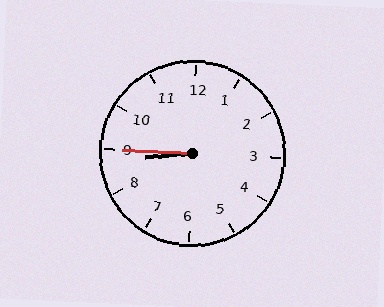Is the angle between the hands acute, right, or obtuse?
It is acute.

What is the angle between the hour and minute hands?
Approximately 8 degrees.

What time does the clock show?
8:45.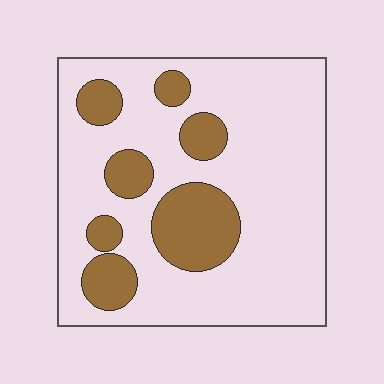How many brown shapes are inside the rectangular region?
7.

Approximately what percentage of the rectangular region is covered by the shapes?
Approximately 25%.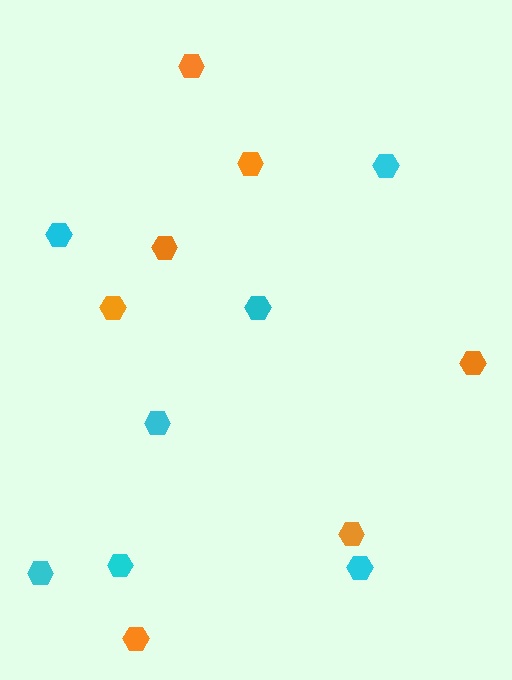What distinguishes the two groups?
There are 2 groups: one group of orange hexagons (7) and one group of cyan hexagons (7).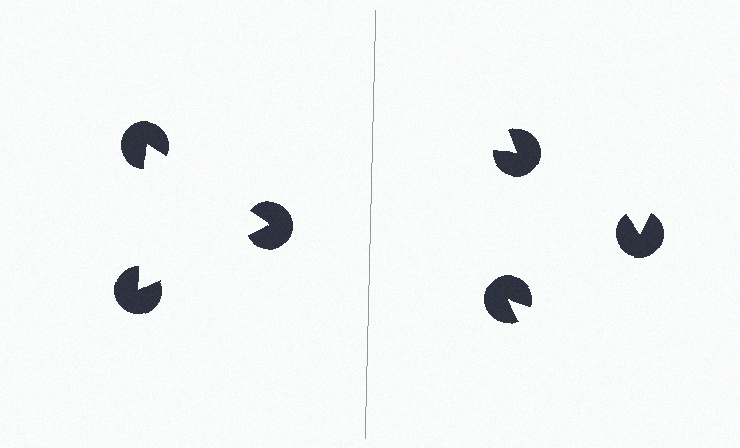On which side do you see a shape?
An illusory triangle appears on the left side. On the right side the wedge cuts are rotated, so no coherent shape forms.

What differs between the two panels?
The pac-man discs are positioned identically on both sides; only the wedge orientations differ. On the left they align to a triangle; on the right they are misaligned.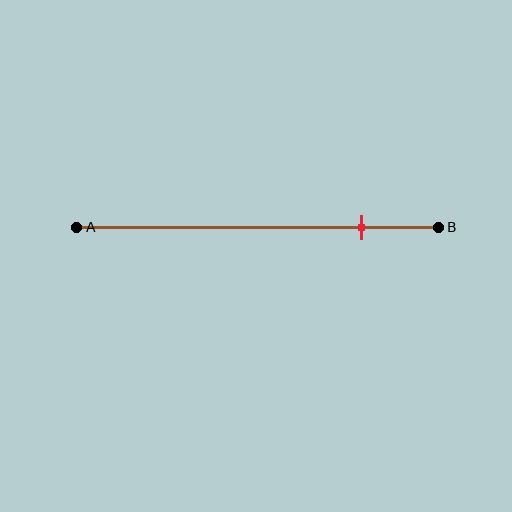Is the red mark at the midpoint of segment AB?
No, the mark is at about 80% from A, not at the 50% midpoint.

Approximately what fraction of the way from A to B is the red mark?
The red mark is approximately 80% of the way from A to B.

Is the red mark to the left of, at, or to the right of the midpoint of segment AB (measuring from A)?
The red mark is to the right of the midpoint of segment AB.